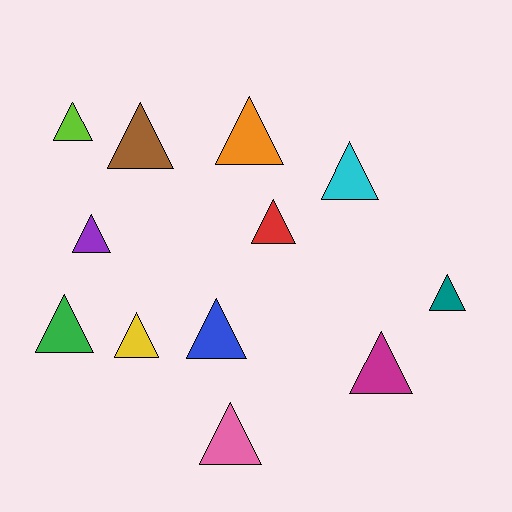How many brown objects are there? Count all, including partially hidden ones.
There is 1 brown object.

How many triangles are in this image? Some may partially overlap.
There are 12 triangles.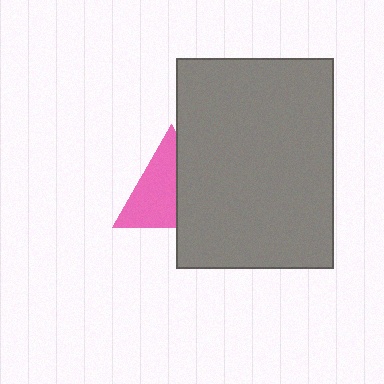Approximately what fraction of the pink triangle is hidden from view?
Roughly 44% of the pink triangle is hidden behind the gray rectangle.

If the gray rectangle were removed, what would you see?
You would see the complete pink triangle.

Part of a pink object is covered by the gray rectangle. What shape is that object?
It is a triangle.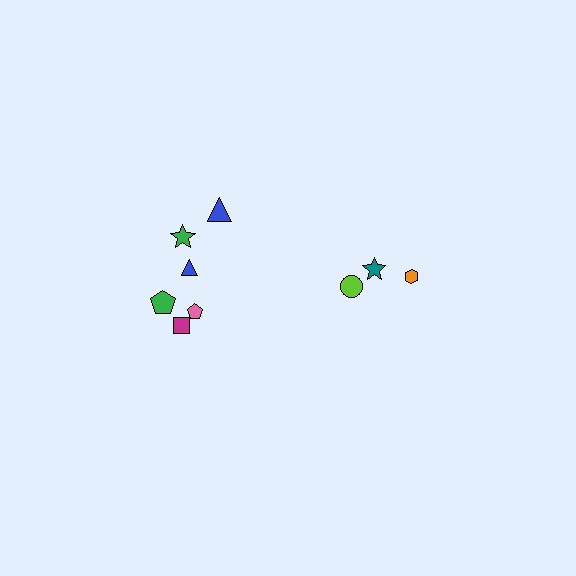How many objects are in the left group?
There are 6 objects.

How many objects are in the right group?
There are 3 objects.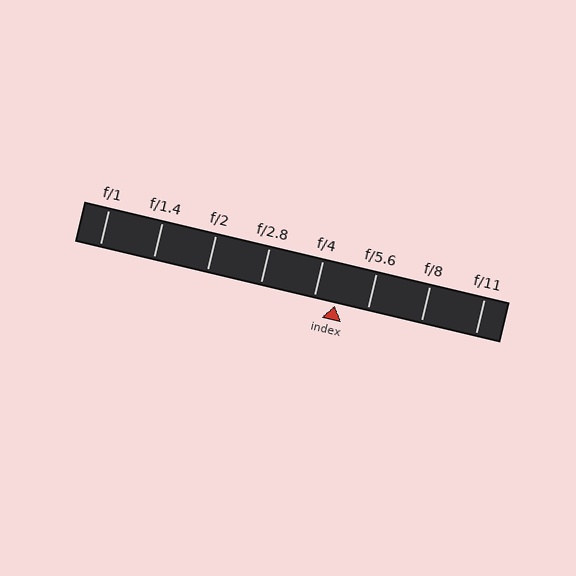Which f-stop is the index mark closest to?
The index mark is closest to f/4.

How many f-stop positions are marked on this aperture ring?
There are 8 f-stop positions marked.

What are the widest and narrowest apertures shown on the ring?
The widest aperture shown is f/1 and the narrowest is f/11.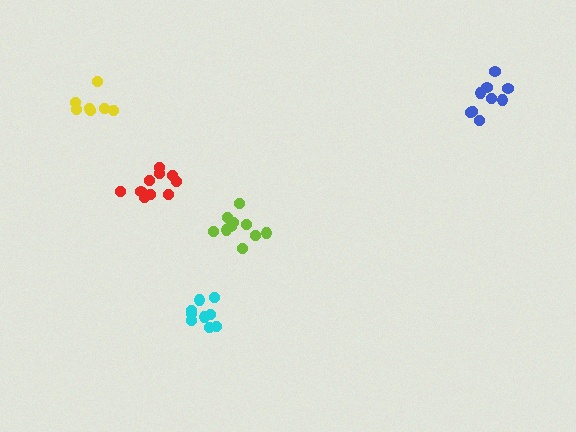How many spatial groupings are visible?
There are 5 spatial groupings.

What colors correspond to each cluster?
The clusters are colored: red, cyan, blue, lime, yellow.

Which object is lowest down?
The cyan cluster is bottommost.